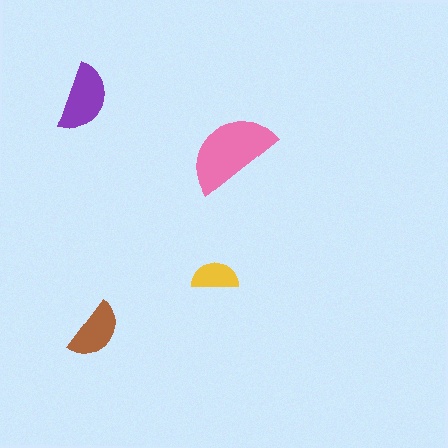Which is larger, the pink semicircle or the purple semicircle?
The pink one.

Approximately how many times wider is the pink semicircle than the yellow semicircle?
About 2 times wider.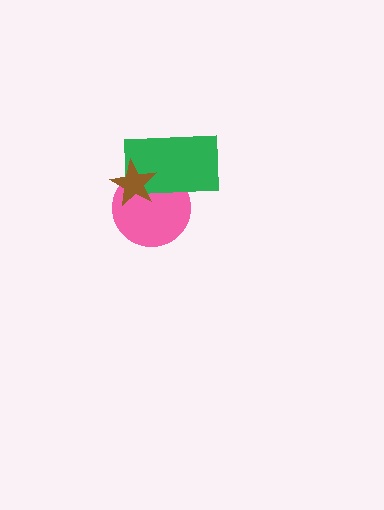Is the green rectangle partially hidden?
Yes, it is partially covered by another shape.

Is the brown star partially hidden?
No, no other shape covers it.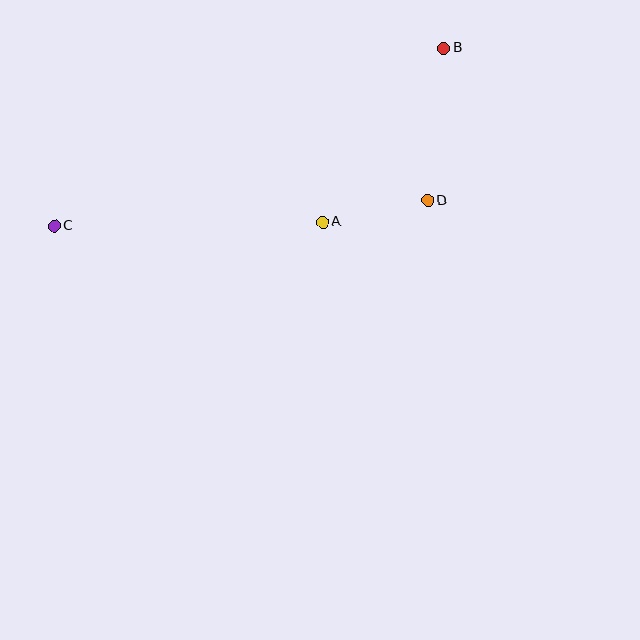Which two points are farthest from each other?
Points B and C are farthest from each other.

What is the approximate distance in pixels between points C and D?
The distance between C and D is approximately 374 pixels.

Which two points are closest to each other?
Points A and D are closest to each other.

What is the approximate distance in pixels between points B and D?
The distance between B and D is approximately 154 pixels.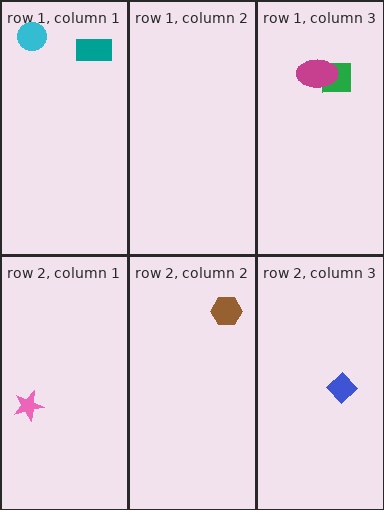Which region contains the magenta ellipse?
The row 1, column 3 region.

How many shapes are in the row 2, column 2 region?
1.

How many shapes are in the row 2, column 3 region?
1.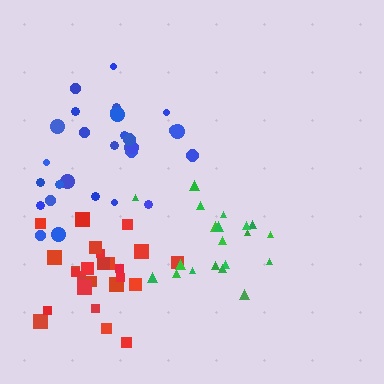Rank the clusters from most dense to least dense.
red, blue, green.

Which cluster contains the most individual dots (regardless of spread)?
Blue (30).